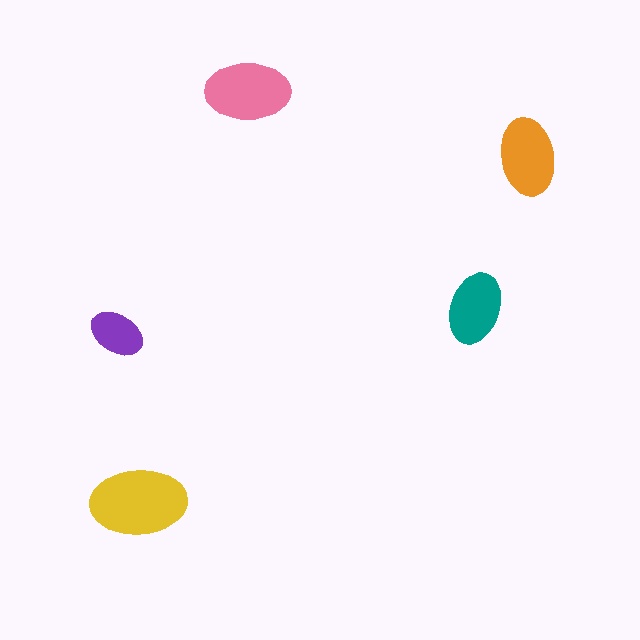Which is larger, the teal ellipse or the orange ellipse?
The orange one.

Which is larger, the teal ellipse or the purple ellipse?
The teal one.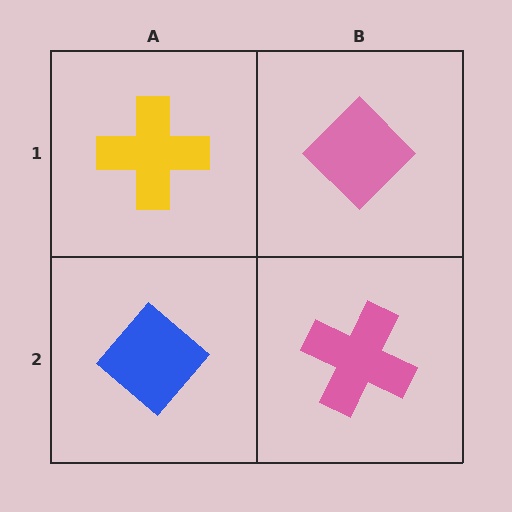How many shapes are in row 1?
2 shapes.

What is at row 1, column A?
A yellow cross.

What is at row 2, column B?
A pink cross.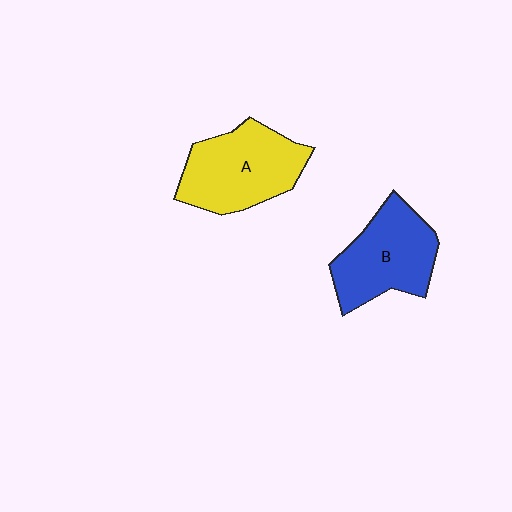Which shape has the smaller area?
Shape B (blue).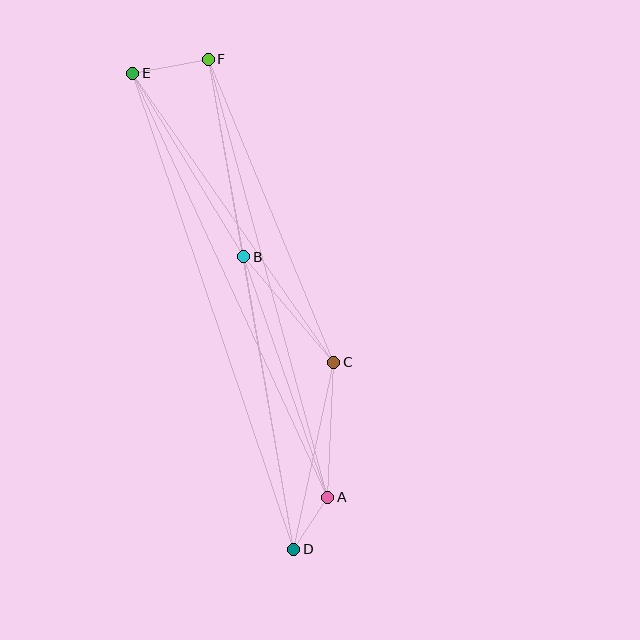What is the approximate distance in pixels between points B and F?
The distance between B and F is approximately 201 pixels.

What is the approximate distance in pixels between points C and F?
The distance between C and F is approximately 328 pixels.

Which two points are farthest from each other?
Points D and E are farthest from each other.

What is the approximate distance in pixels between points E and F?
The distance between E and F is approximately 77 pixels.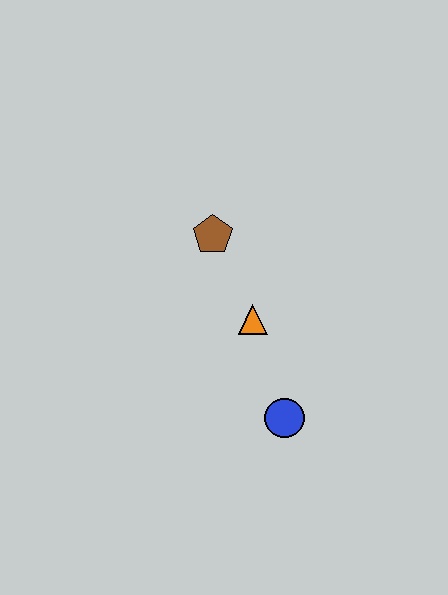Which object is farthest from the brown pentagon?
The blue circle is farthest from the brown pentagon.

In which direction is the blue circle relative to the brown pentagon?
The blue circle is below the brown pentagon.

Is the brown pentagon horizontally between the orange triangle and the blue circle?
No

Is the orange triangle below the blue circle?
No